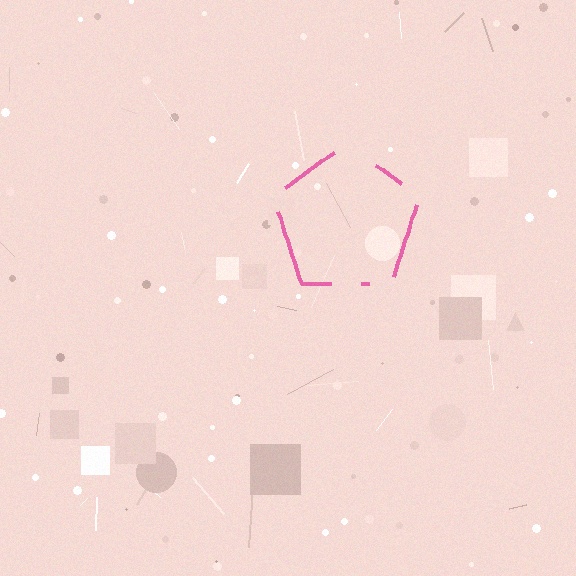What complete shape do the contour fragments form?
The contour fragments form a pentagon.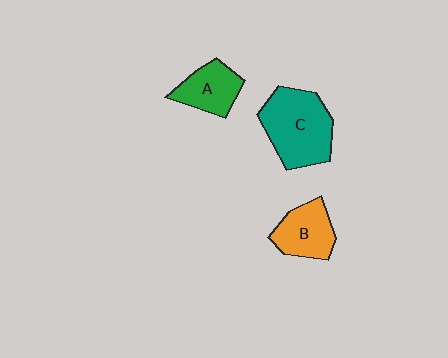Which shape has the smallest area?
Shape A (green).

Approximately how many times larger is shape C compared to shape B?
Approximately 1.6 times.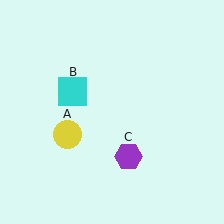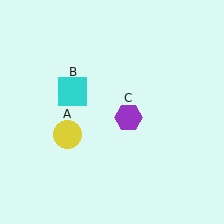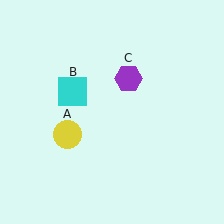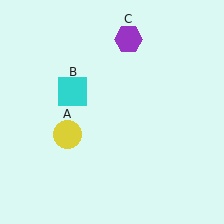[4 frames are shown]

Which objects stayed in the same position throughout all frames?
Yellow circle (object A) and cyan square (object B) remained stationary.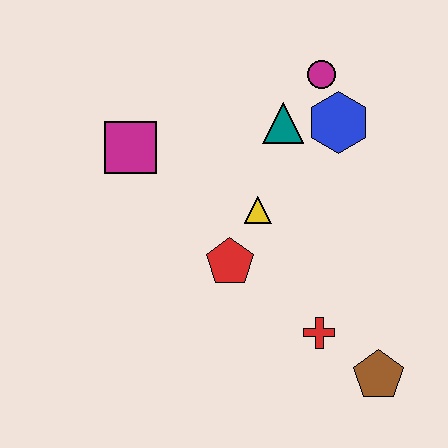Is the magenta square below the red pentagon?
No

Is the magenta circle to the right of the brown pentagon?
No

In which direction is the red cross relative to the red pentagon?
The red cross is to the right of the red pentagon.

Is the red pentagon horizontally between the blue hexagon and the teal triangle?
No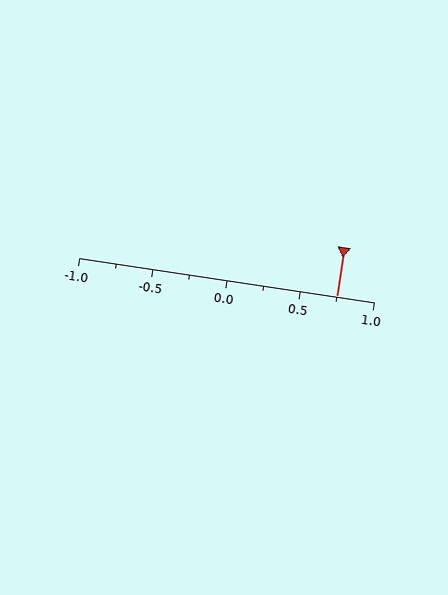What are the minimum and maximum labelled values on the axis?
The axis runs from -1.0 to 1.0.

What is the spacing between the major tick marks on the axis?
The major ticks are spaced 0.5 apart.